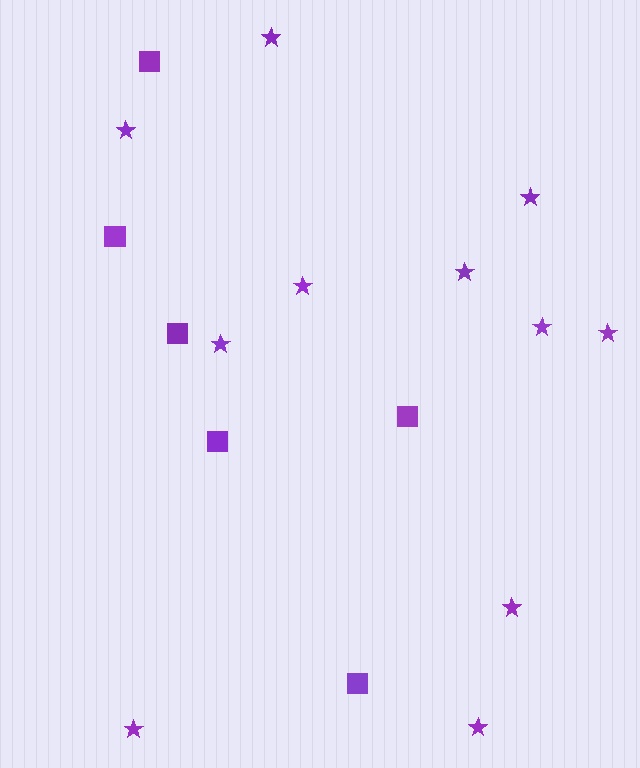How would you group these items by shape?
There are 2 groups: one group of stars (11) and one group of squares (6).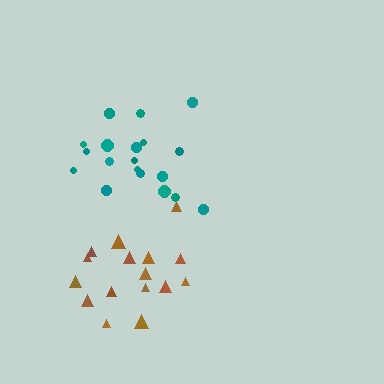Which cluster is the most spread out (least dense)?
Brown.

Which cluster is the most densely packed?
Teal.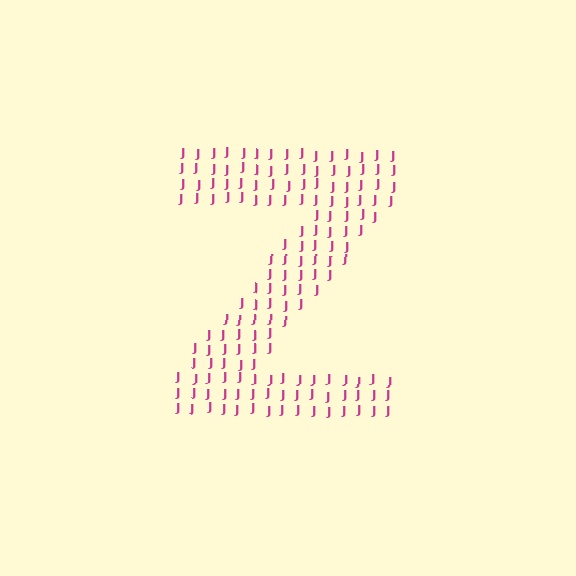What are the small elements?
The small elements are letter J's.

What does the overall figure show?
The overall figure shows the letter Z.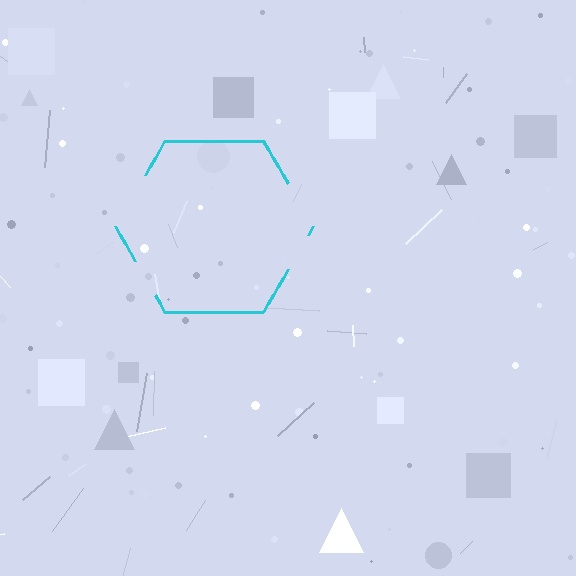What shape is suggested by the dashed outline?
The dashed outline suggests a hexagon.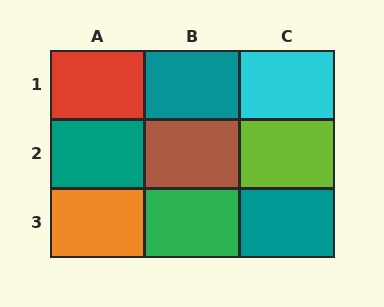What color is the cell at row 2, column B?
Brown.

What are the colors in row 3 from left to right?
Orange, green, teal.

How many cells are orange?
1 cell is orange.